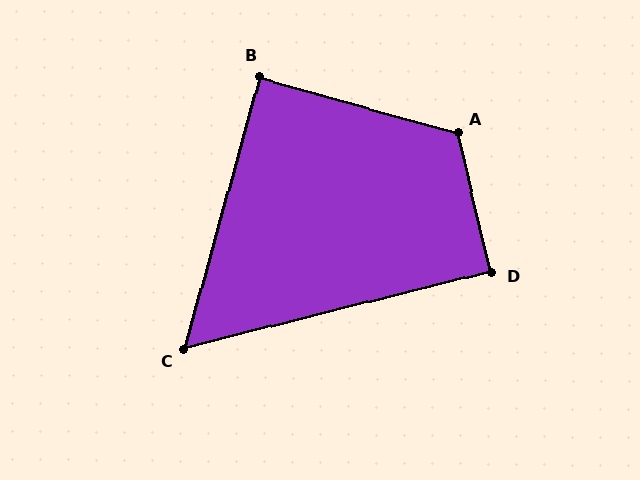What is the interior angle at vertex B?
Approximately 90 degrees (approximately right).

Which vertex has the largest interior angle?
A, at approximately 119 degrees.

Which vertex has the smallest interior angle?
C, at approximately 61 degrees.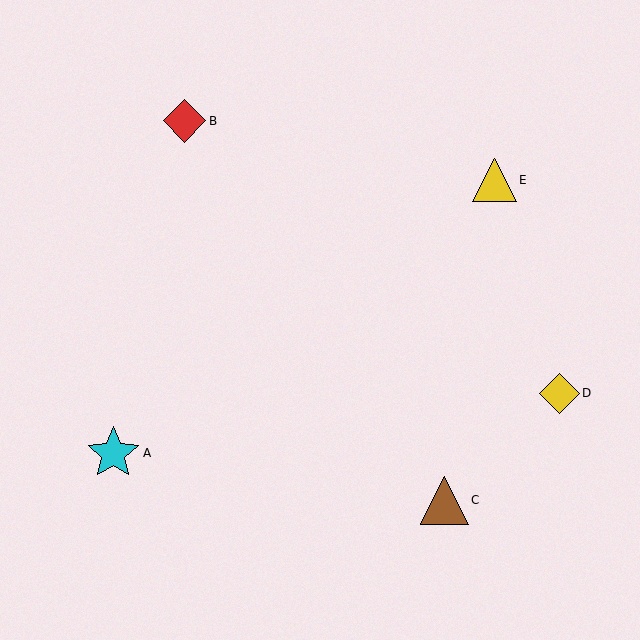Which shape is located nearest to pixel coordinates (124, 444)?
The cyan star (labeled A) at (113, 453) is nearest to that location.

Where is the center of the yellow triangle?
The center of the yellow triangle is at (494, 180).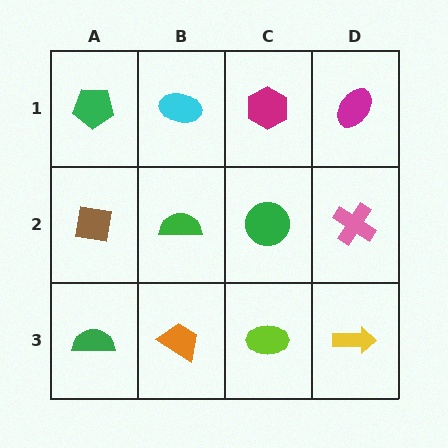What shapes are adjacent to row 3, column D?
A pink cross (row 2, column D), a lime ellipse (row 3, column C).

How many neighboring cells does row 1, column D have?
2.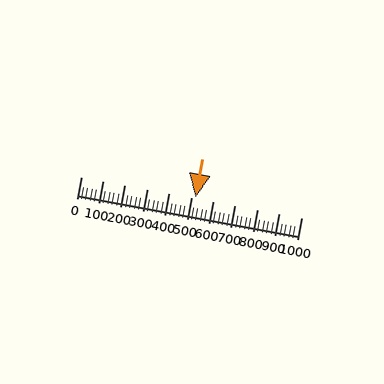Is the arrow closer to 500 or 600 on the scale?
The arrow is closer to 500.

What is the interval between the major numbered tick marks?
The major tick marks are spaced 100 units apart.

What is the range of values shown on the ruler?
The ruler shows values from 0 to 1000.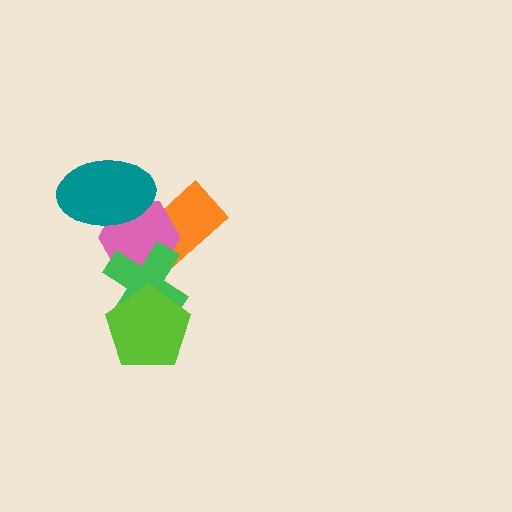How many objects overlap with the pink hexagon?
3 objects overlap with the pink hexagon.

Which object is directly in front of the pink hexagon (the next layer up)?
The teal ellipse is directly in front of the pink hexagon.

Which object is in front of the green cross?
The lime pentagon is in front of the green cross.